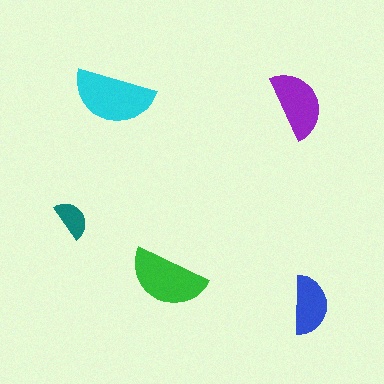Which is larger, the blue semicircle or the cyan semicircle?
The cyan one.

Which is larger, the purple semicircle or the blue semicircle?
The purple one.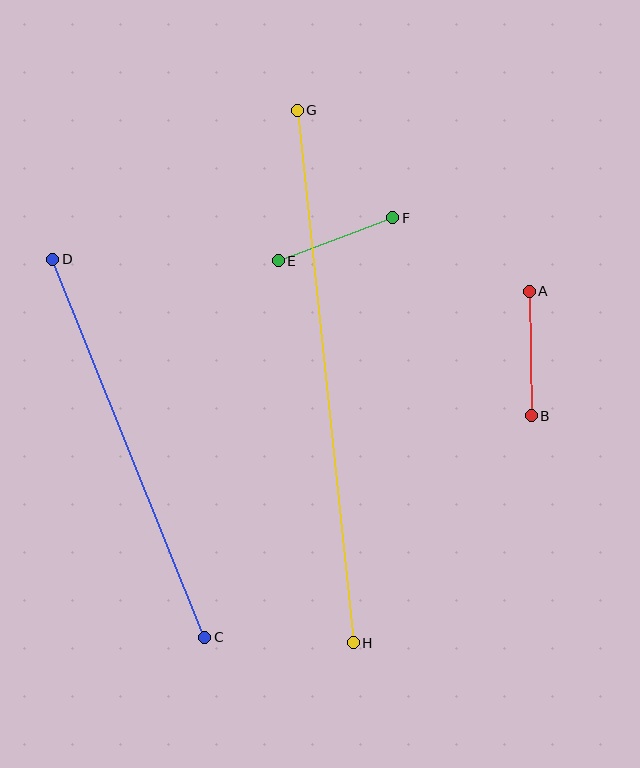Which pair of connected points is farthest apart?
Points G and H are farthest apart.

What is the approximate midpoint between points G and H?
The midpoint is at approximately (325, 377) pixels.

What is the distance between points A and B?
The distance is approximately 124 pixels.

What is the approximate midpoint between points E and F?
The midpoint is at approximately (335, 239) pixels.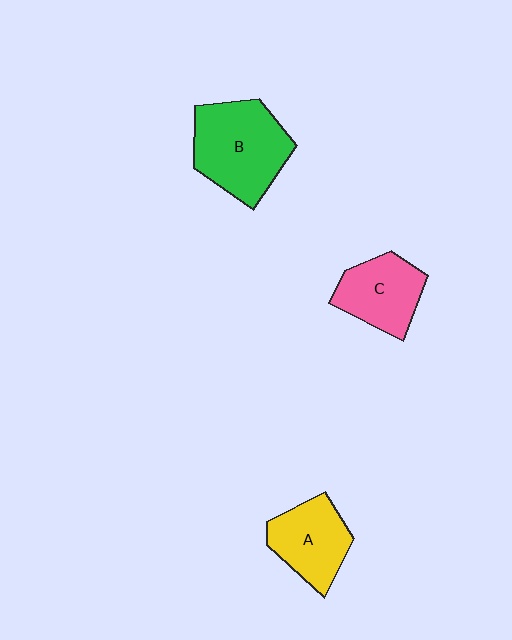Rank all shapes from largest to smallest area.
From largest to smallest: B (green), A (yellow), C (pink).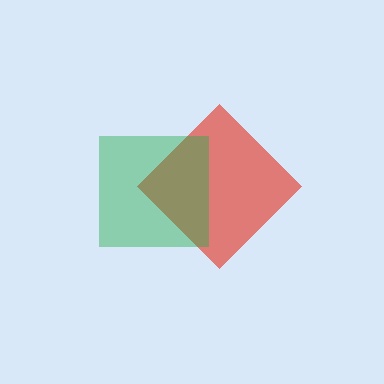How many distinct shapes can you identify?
There are 2 distinct shapes: a red diamond, a green square.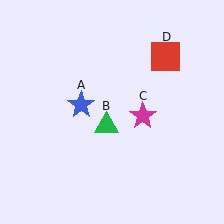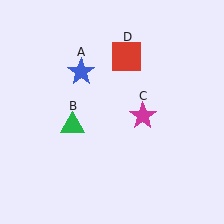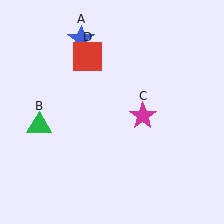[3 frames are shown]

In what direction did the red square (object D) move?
The red square (object D) moved left.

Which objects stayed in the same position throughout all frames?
Magenta star (object C) remained stationary.